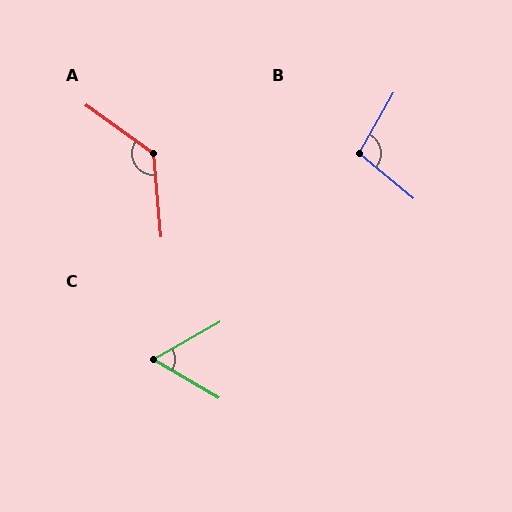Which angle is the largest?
A, at approximately 131 degrees.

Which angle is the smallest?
C, at approximately 60 degrees.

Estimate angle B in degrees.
Approximately 99 degrees.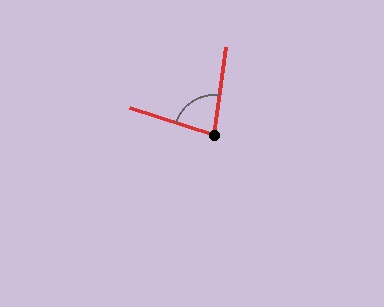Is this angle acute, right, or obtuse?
It is acute.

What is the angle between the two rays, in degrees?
Approximately 80 degrees.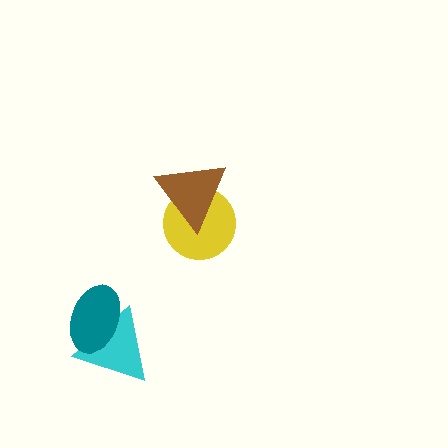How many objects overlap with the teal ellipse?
1 object overlaps with the teal ellipse.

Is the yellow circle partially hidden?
Yes, it is partially covered by another shape.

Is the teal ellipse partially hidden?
No, no other shape covers it.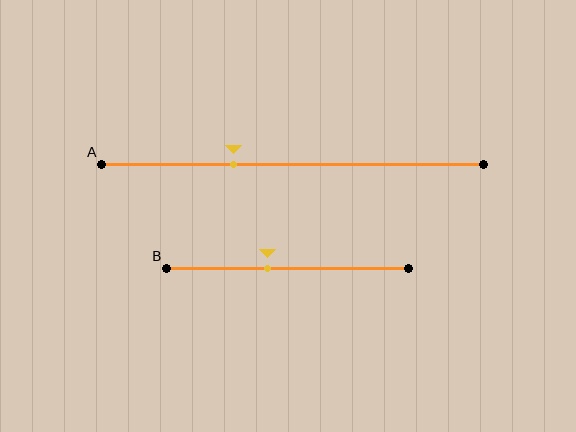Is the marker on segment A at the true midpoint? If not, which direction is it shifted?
No, the marker on segment A is shifted to the left by about 15% of the segment length.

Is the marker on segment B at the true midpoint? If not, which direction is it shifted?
No, the marker on segment B is shifted to the left by about 8% of the segment length.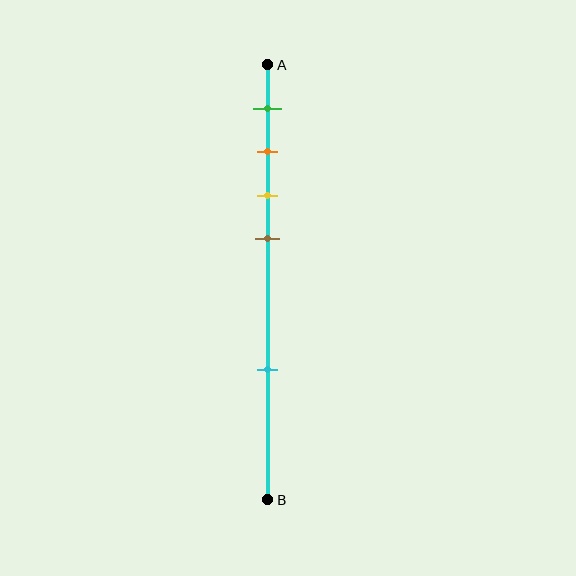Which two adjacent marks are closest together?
The orange and yellow marks are the closest adjacent pair.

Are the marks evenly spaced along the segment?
No, the marks are not evenly spaced.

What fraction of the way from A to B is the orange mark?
The orange mark is approximately 20% (0.2) of the way from A to B.